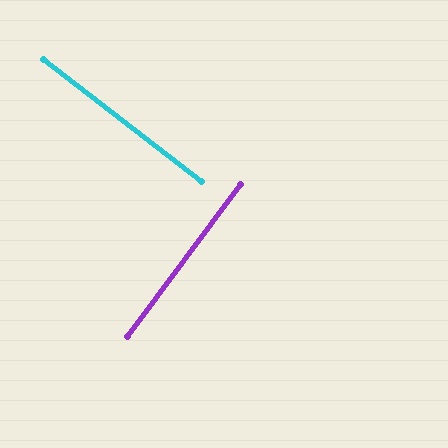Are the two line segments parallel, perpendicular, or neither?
Perpendicular — they meet at approximately 89°.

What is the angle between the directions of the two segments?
Approximately 89 degrees.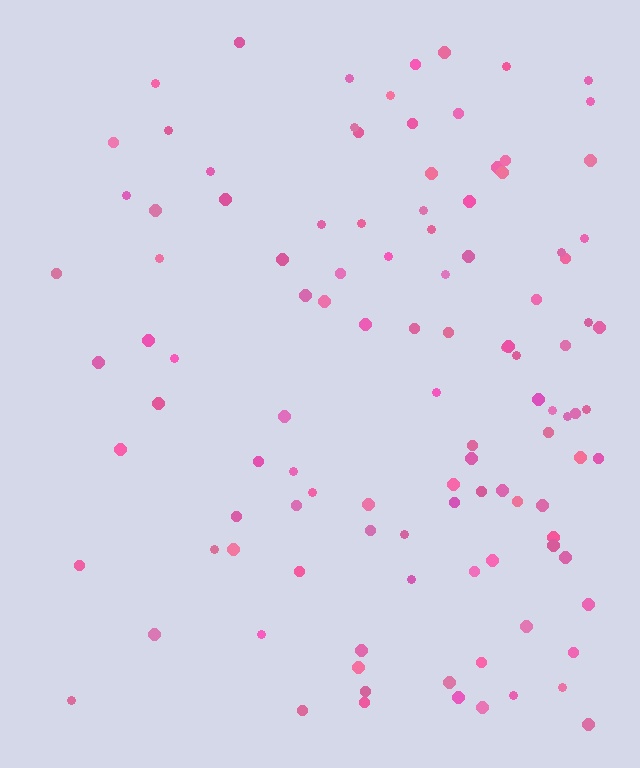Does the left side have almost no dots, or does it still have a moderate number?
Still a moderate number, just noticeably fewer than the right.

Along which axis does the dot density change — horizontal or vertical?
Horizontal.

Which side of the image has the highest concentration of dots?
The right.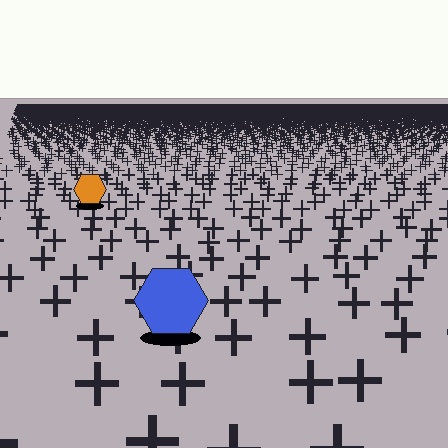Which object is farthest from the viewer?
The orange hexagon is farthest from the viewer. It appears smaller and the ground texture around it is denser.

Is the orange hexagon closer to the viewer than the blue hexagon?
No. The blue hexagon is closer — you can tell from the texture gradient: the ground texture is coarser near it.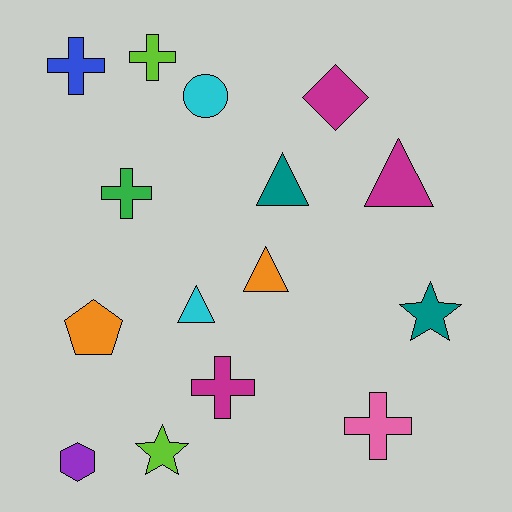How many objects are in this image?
There are 15 objects.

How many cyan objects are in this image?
There are 2 cyan objects.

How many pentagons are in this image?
There is 1 pentagon.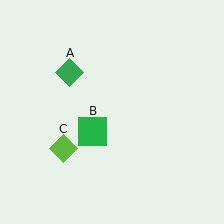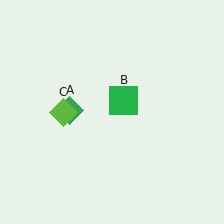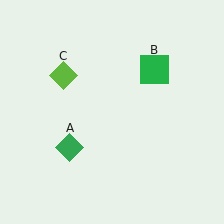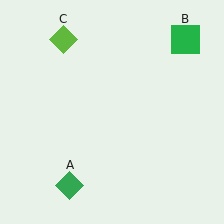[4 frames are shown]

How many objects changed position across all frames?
3 objects changed position: green diamond (object A), green square (object B), lime diamond (object C).